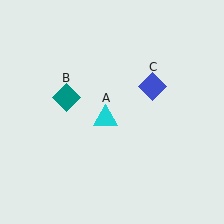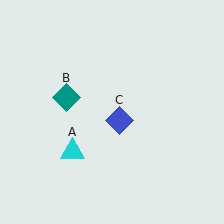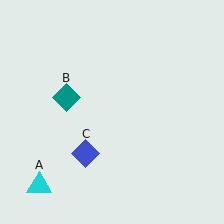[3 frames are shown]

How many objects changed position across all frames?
2 objects changed position: cyan triangle (object A), blue diamond (object C).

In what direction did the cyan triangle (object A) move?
The cyan triangle (object A) moved down and to the left.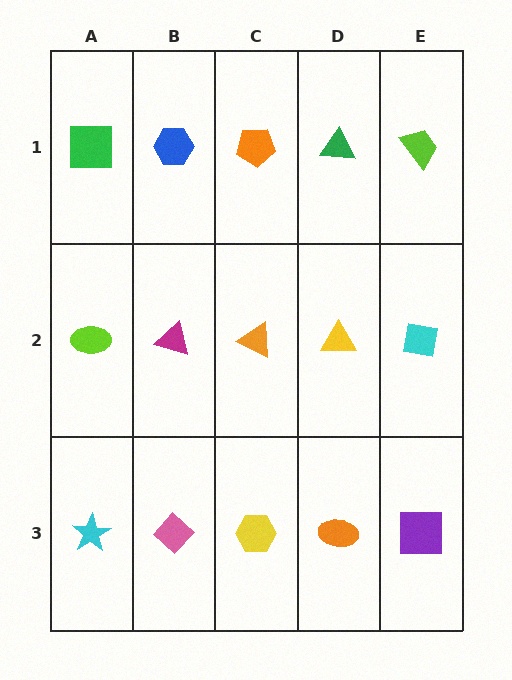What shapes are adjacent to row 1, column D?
A yellow triangle (row 2, column D), an orange pentagon (row 1, column C), a lime trapezoid (row 1, column E).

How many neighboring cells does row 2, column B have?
4.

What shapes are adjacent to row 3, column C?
An orange triangle (row 2, column C), a pink diamond (row 3, column B), an orange ellipse (row 3, column D).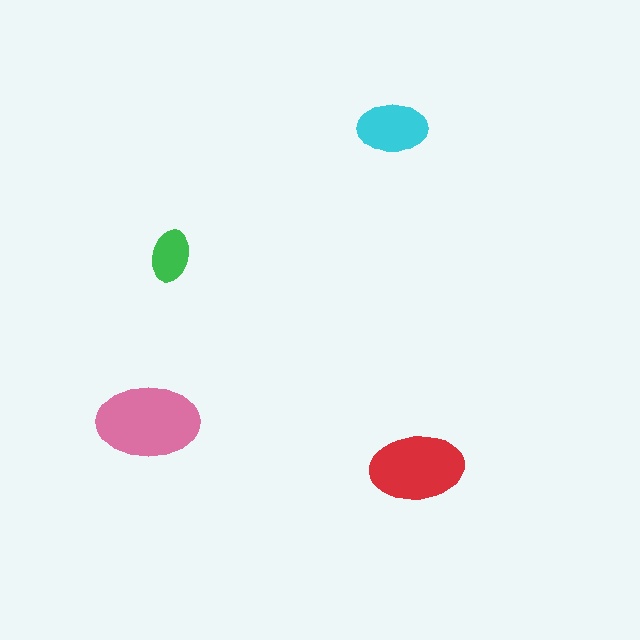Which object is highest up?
The cyan ellipse is topmost.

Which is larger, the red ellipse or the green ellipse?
The red one.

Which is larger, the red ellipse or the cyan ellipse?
The red one.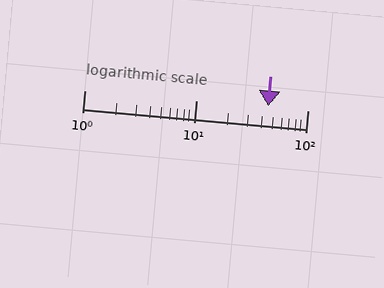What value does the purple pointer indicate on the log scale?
The pointer indicates approximately 44.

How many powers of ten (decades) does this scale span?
The scale spans 2 decades, from 1 to 100.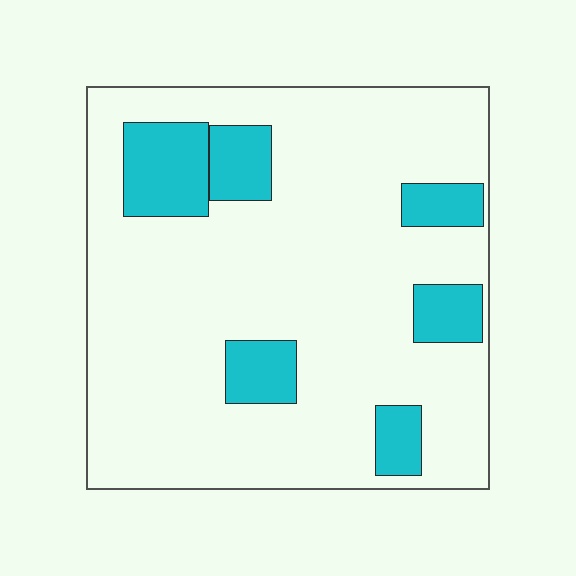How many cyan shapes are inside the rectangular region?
6.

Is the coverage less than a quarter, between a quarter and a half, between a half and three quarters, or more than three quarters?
Less than a quarter.